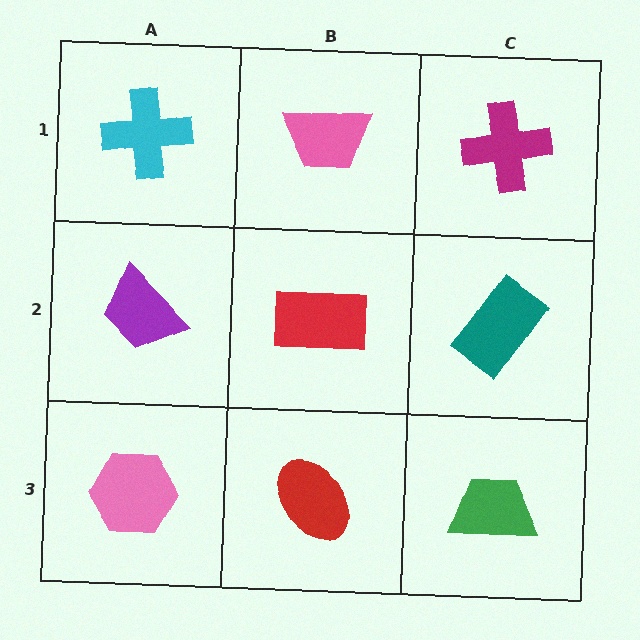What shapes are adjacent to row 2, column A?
A cyan cross (row 1, column A), a pink hexagon (row 3, column A), a red rectangle (row 2, column B).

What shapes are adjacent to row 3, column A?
A purple trapezoid (row 2, column A), a red ellipse (row 3, column B).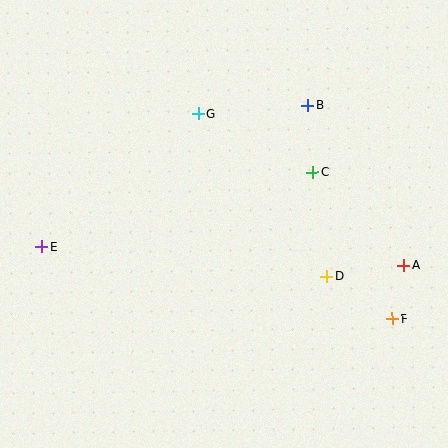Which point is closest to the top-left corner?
Point G is closest to the top-left corner.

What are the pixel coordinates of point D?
Point D is at (327, 277).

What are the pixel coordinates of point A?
Point A is at (404, 265).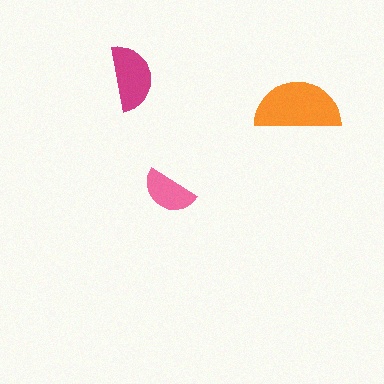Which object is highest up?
The magenta semicircle is topmost.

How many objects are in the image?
There are 3 objects in the image.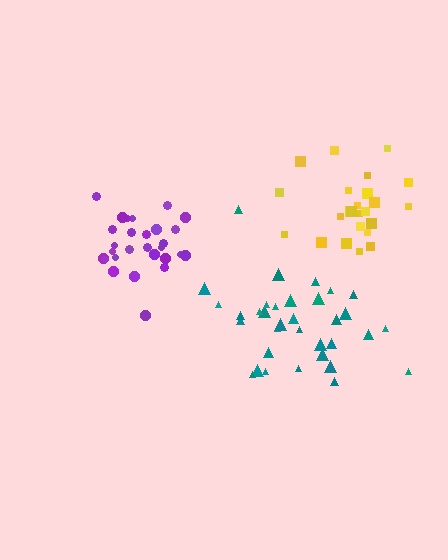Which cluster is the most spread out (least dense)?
Yellow.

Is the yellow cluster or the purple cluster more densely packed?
Purple.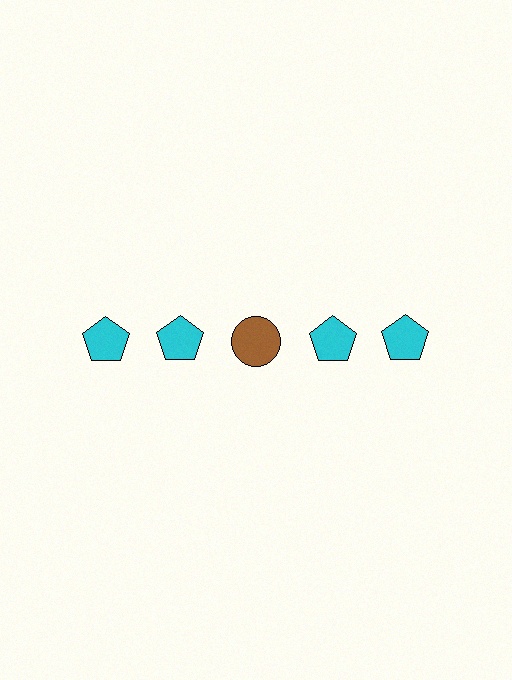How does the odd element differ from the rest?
It differs in both color (brown instead of cyan) and shape (circle instead of pentagon).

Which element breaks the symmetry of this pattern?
The brown circle in the top row, center column breaks the symmetry. All other shapes are cyan pentagons.